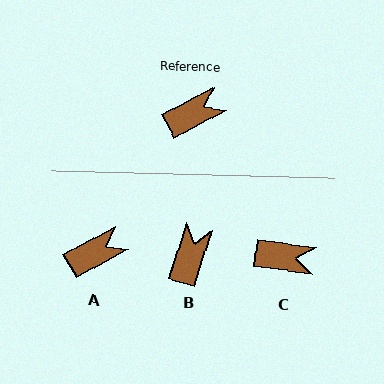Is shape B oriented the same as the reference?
No, it is off by about 44 degrees.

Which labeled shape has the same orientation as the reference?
A.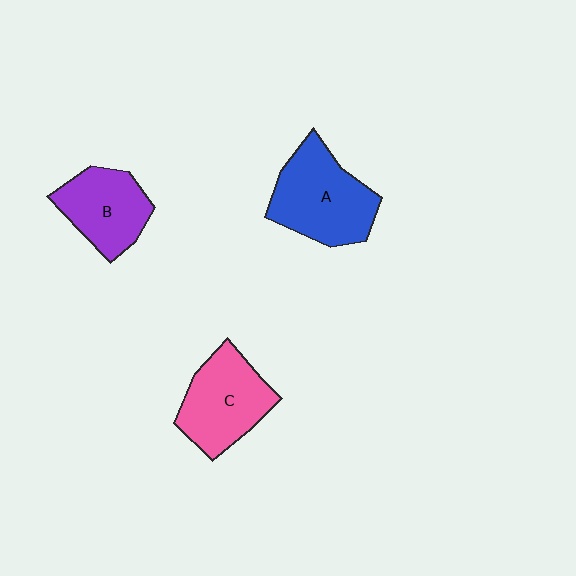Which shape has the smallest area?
Shape B (purple).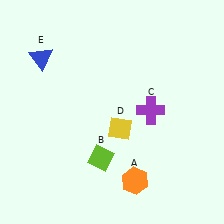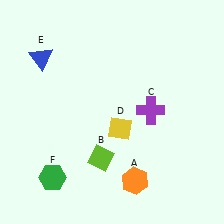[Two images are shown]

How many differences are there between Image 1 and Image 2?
There is 1 difference between the two images.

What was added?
A green hexagon (F) was added in Image 2.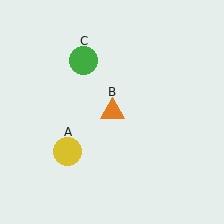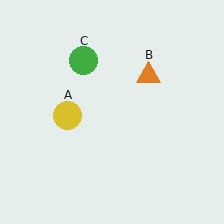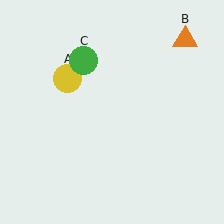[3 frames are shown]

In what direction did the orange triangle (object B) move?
The orange triangle (object B) moved up and to the right.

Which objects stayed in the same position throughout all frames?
Green circle (object C) remained stationary.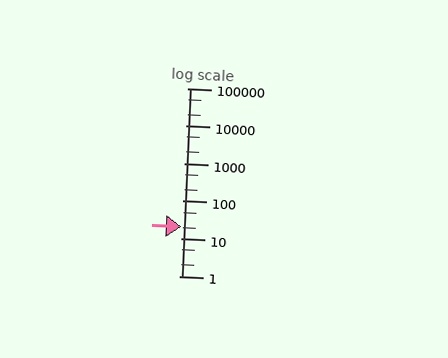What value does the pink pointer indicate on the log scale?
The pointer indicates approximately 21.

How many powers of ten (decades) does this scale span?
The scale spans 5 decades, from 1 to 100000.